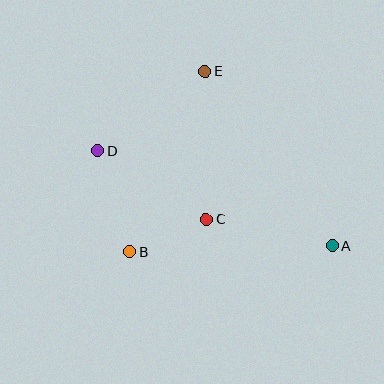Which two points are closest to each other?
Points B and C are closest to each other.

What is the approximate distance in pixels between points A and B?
The distance between A and B is approximately 202 pixels.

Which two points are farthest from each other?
Points A and D are farthest from each other.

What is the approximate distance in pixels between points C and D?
The distance between C and D is approximately 128 pixels.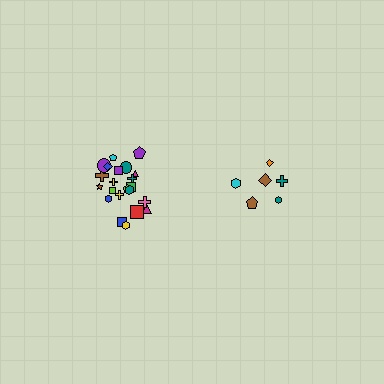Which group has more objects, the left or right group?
The left group.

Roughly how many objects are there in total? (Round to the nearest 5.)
Roughly 30 objects in total.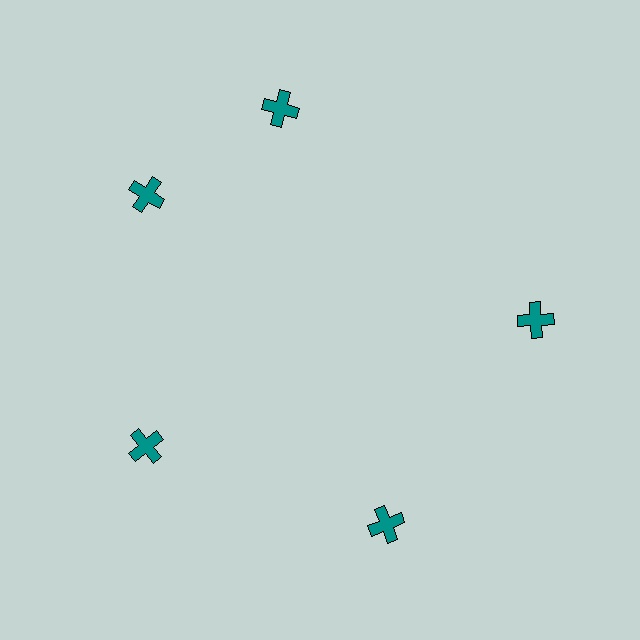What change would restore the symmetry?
The symmetry would be restored by rotating it back into even spacing with its neighbors so that all 5 crosses sit at equal angles and equal distance from the center.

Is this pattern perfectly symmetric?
No. The 5 teal crosses are arranged in a ring, but one element near the 1 o'clock position is rotated out of alignment along the ring, breaking the 5-fold rotational symmetry.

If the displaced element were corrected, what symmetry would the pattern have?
It would have 5-fold rotational symmetry — the pattern would map onto itself every 72 degrees.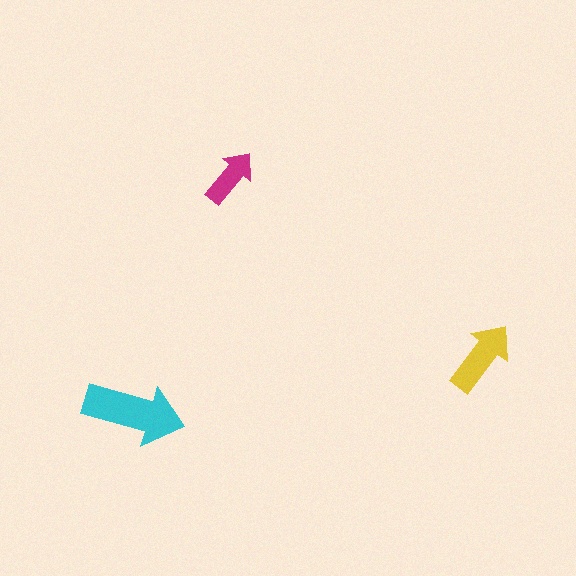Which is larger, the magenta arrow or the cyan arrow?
The cyan one.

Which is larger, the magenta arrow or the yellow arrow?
The yellow one.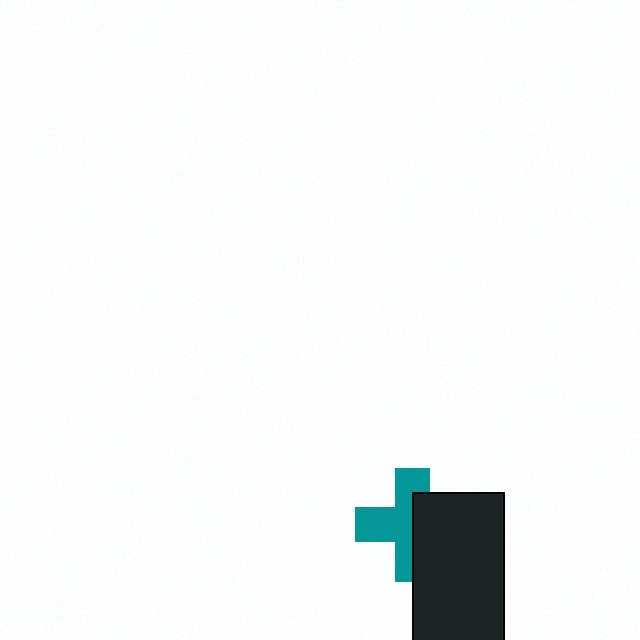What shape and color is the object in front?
The object in front is a black rectangle.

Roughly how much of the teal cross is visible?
About half of it is visible (roughly 55%).